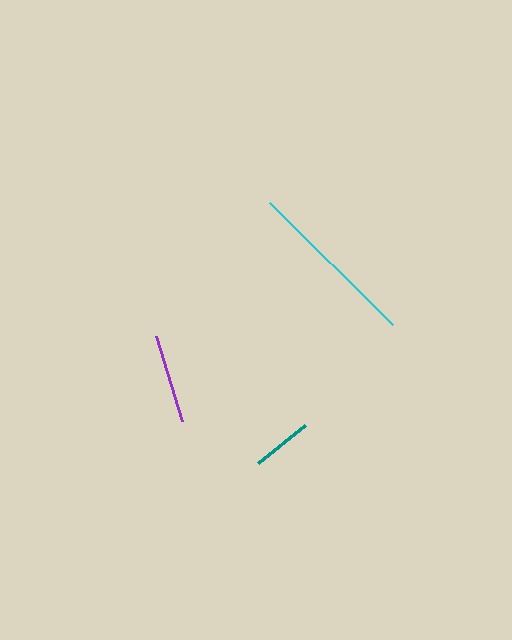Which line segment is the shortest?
The teal line is the shortest at approximately 61 pixels.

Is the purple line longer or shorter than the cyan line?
The cyan line is longer than the purple line.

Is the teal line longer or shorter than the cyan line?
The cyan line is longer than the teal line.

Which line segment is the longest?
The cyan line is the longest at approximately 173 pixels.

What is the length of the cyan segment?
The cyan segment is approximately 173 pixels long.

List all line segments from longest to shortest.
From longest to shortest: cyan, purple, teal.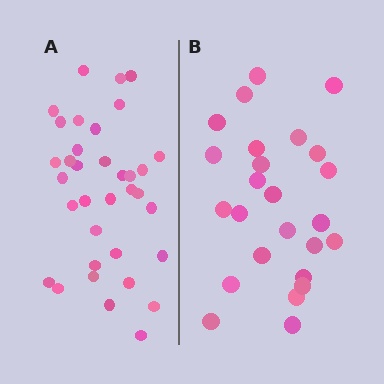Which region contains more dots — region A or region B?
Region A (the left region) has more dots.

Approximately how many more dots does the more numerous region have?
Region A has roughly 10 or so more dots than region B.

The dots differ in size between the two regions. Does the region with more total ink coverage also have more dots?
No. Region B has more total ink coverage because its dots are larger, but region A actually contains more individual dots. Total area can be misleading — the number of items is what matters here.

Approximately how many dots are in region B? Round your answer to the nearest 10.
About 20 dots. (The exact count is 25, which rounds to 20.)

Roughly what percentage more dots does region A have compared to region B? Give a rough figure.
About 40% more.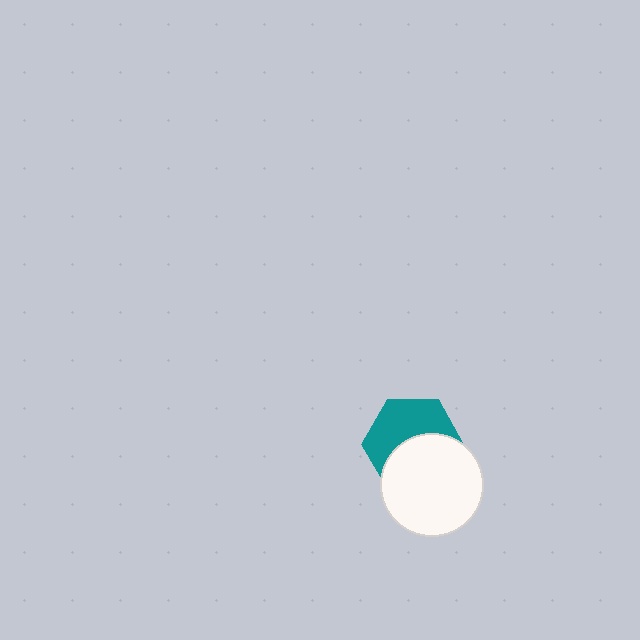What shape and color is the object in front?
The object in front is a white circle.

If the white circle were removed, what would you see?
You would see the complete teal hexagon.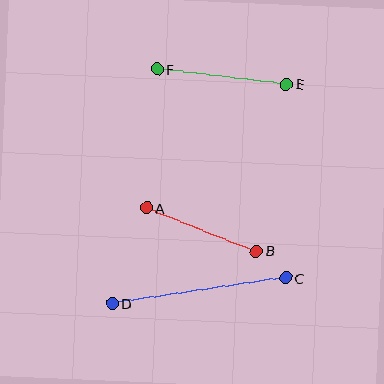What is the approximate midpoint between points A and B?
The midpoint is at approximately (202, 230) pixels.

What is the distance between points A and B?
The distance is approximately 118 pixels.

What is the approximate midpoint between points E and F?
The midpoint is at approximately (222, 77) pixels.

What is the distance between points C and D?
The distance is approximately 175 pixels.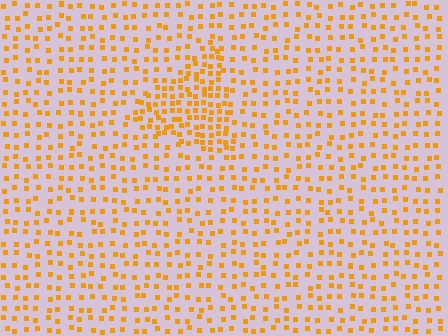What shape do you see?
I see a triangle.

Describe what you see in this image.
The image contains small orange elements arranged at two different densities. A triangle-shaped region is visible where the elements are more densely packed than the surrounding area.